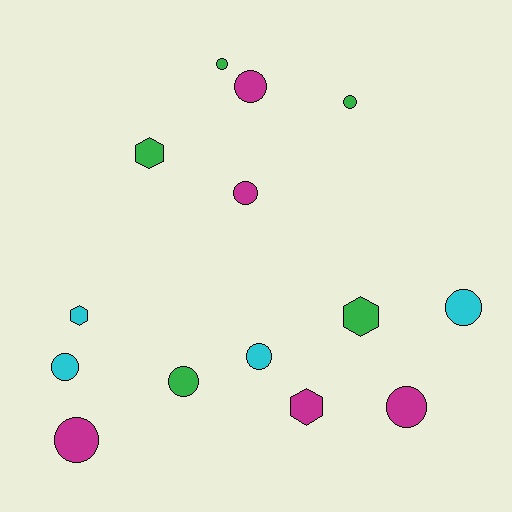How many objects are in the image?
There are 14 objects.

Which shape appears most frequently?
Circle, with 10 objects.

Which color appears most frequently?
Green, with 5 objects.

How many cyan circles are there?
There are 3 cyan circles.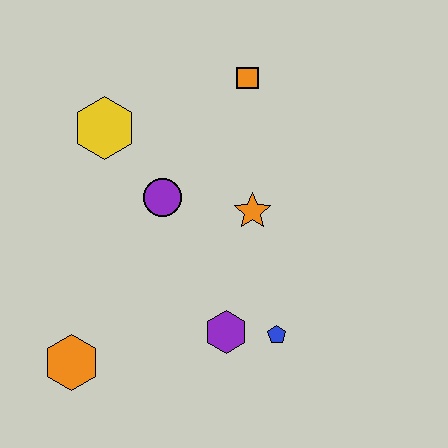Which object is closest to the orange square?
The orange star is closest to the orange square.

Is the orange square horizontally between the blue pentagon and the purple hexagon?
Yes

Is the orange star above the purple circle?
No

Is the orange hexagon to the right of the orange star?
No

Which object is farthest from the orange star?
The orange hexagon is farthest from the orange star.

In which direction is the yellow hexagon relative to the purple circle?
The yellow hexagon is above the purple circle.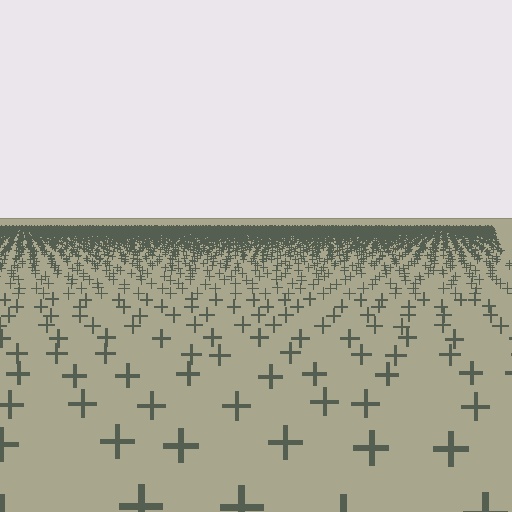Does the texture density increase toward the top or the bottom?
Density increases toward the top.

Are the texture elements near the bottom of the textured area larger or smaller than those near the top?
Larger. Near the bottom, elements are closer to the viewer and appear at a bigger on-screen size.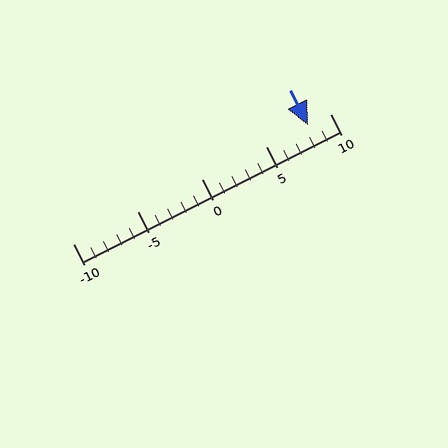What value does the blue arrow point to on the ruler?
The blue arrow points to approximately 8.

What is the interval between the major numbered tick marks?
The major tick marks are spaced 5 units apart.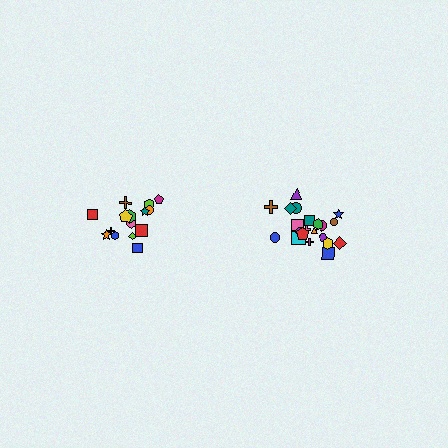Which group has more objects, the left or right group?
The right group.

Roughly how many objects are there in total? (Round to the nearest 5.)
Roughly 35 objects in total.